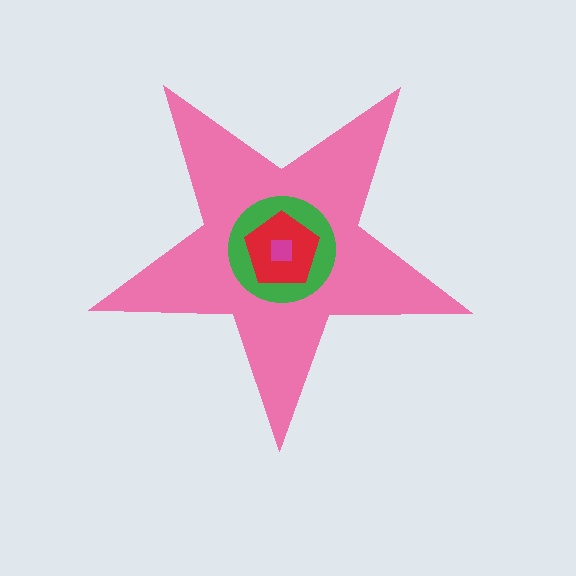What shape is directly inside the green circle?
The red pentagon.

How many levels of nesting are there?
4.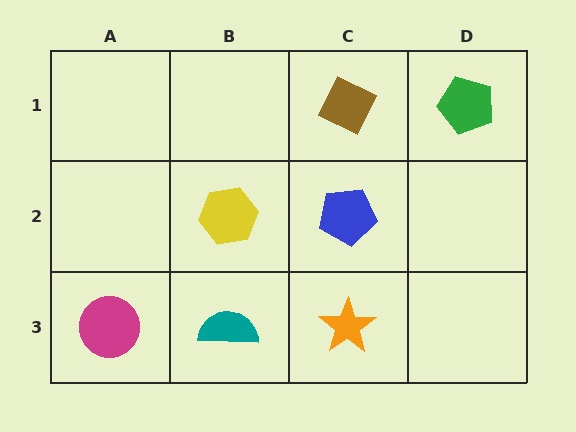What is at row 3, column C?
An orange star.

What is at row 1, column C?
A brown diamond.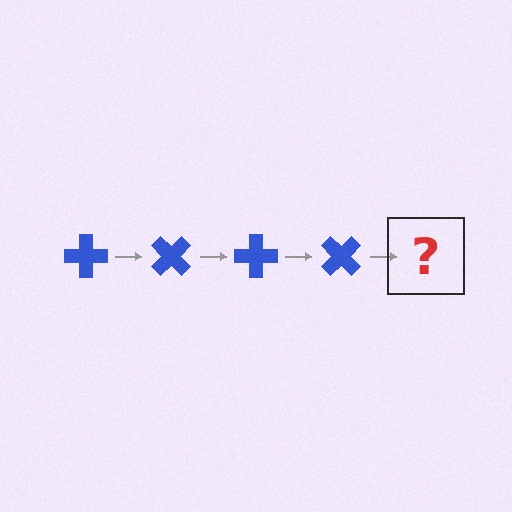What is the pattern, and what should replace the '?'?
The pattern is that the cross rotates 45 degrees each step. The '?' should be a blue cross rotated 180 degrees.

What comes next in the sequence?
The next element should be a blue cross rotated 180 degrees.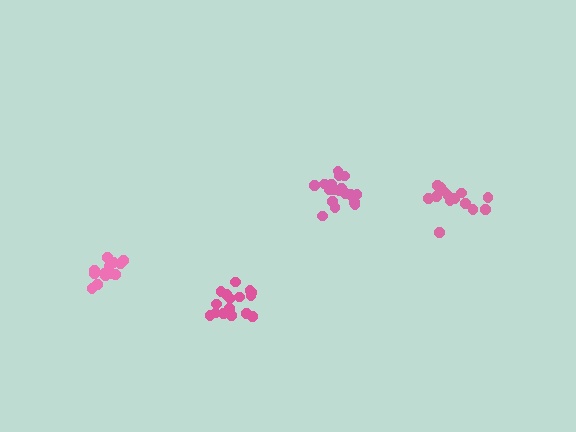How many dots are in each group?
Group 1: 14 dots, Group 2: 18 dots, Group 3: 16 dots, Group 4: 13 dots (61 total).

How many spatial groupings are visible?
There are 4 spatial groupings.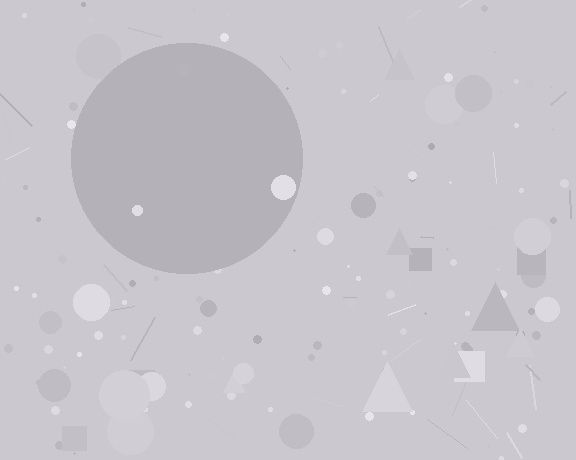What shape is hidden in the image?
A circle is hidden in the image.